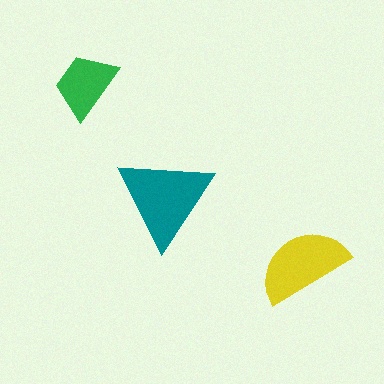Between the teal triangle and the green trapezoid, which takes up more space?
The teal triangle.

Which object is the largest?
The teal triangle.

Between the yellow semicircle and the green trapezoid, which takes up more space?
The yellow semicircle.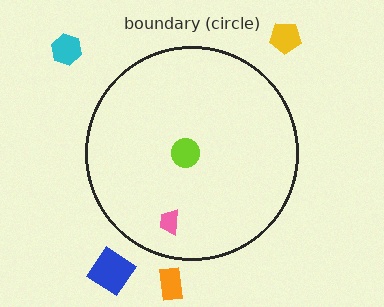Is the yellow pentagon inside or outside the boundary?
Outside.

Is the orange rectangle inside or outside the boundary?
Outside.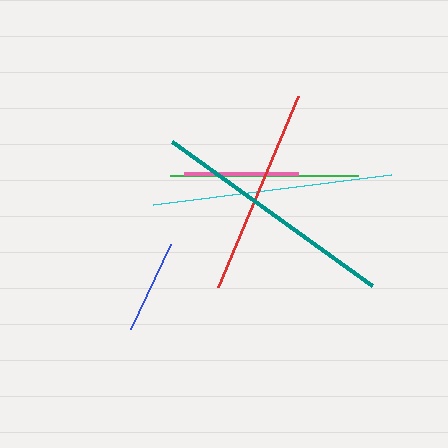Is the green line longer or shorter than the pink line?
The green line is longer than the pink line.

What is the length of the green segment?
The green segment is approximately 188 pixels long.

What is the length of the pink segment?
The pink segment is approximately 114 pixels long.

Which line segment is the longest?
The teal line is the longest at approximately 247 pixels.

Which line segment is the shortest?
The blue line is the shortest at approximately 94 pixels.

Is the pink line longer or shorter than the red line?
The red line is longer than the pink line.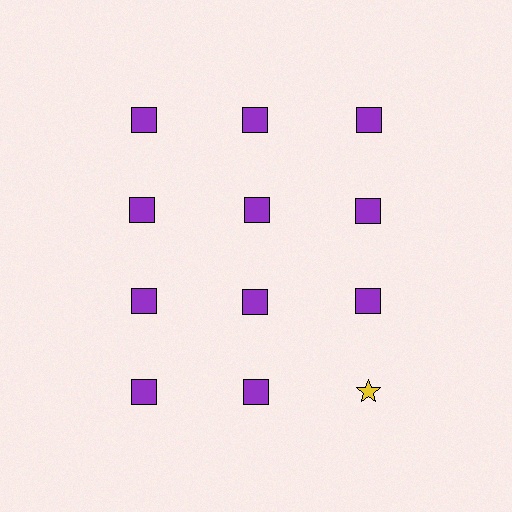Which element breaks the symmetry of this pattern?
The yellow star in the fourth row, center column breaks the symmetry. All other shapes are purple squares.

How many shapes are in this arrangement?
There are 12 shapes arranged in a grid pattern.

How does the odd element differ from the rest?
It differs in both color (yellow instead of purple) and shape (star instead of square).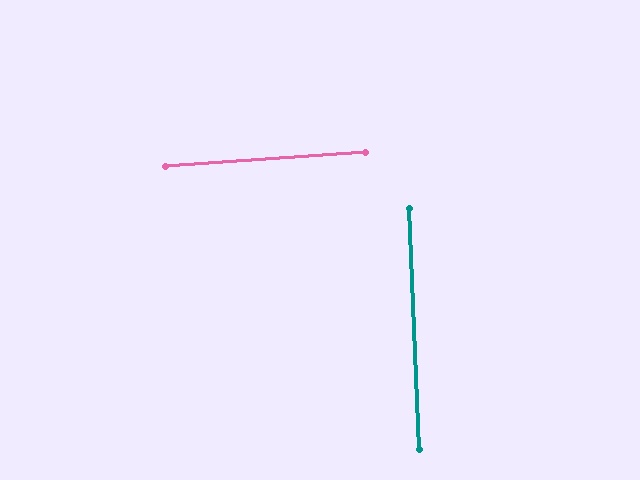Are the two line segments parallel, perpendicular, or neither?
Perpendicular — they meet at approximately 89°.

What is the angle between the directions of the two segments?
Approximately 89 degrees.